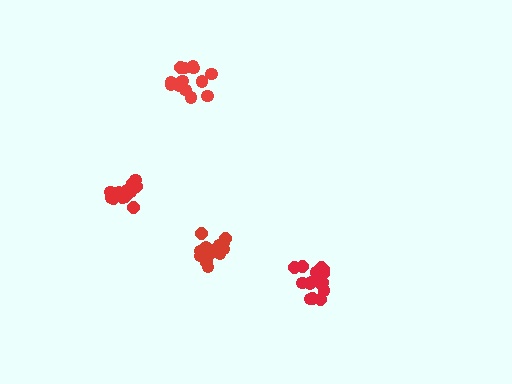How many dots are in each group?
Group 1: 20 dots, Group 2: 14 dots, Group 3: 17 dots, Group 4: 18 dots (69 total).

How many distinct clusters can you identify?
There are 4 distinct clusters.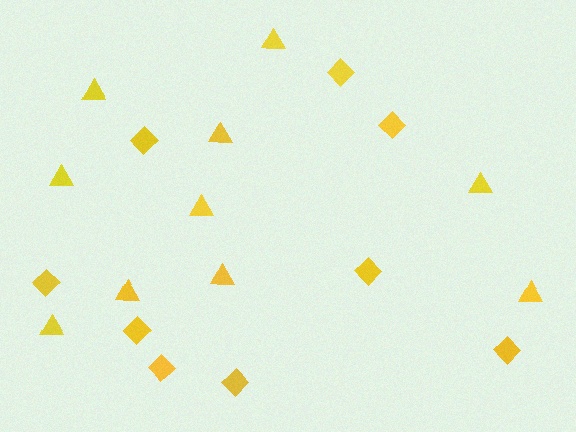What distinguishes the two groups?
There are 2 groups: one group of diamonds (9) and one group of triangles (10).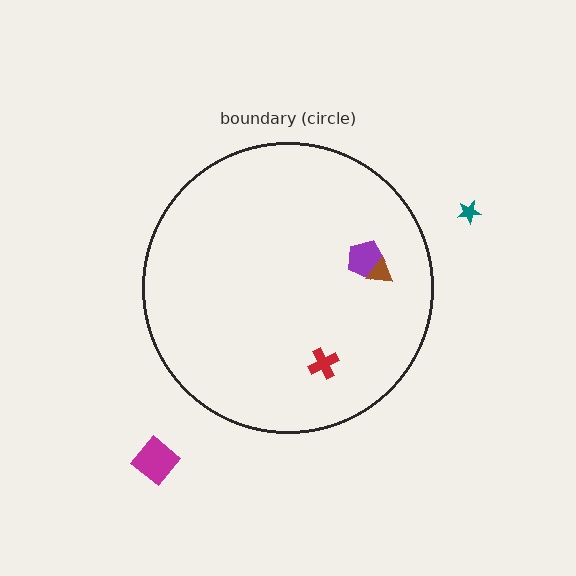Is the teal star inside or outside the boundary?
Outside.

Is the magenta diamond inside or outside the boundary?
Outside.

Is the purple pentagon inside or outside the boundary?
Inside.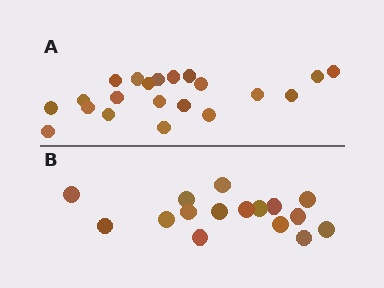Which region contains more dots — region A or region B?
Region A (the top region) has more dots.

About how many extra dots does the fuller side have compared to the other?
Region A has about 5 more dots than region B.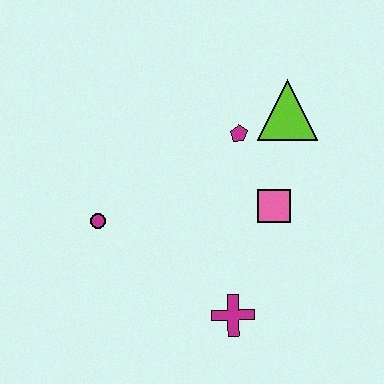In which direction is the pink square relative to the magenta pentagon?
The pink square is below the magenta pentagon.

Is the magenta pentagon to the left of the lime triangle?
Yes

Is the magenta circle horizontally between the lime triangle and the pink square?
No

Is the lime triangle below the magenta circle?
No